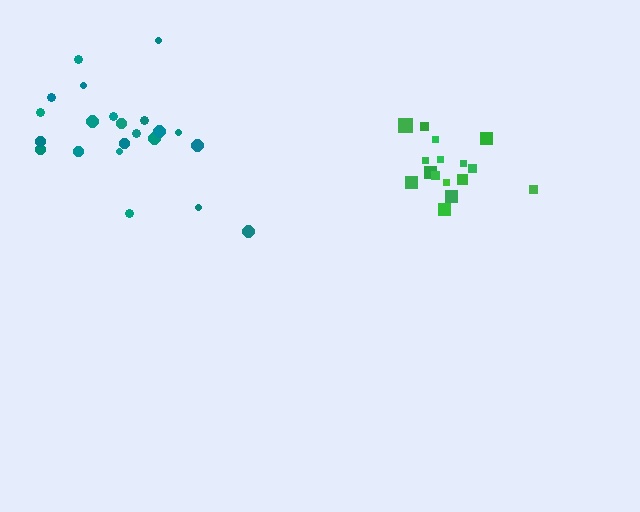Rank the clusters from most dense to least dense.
green, teal.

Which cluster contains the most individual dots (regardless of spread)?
Teal (22).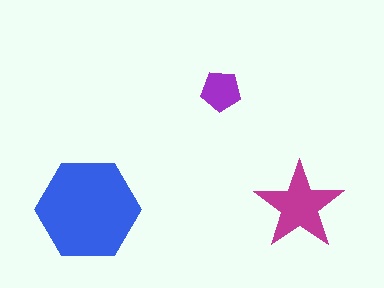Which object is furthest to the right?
The magenta star is rightmost.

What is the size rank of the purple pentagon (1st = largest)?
3rd.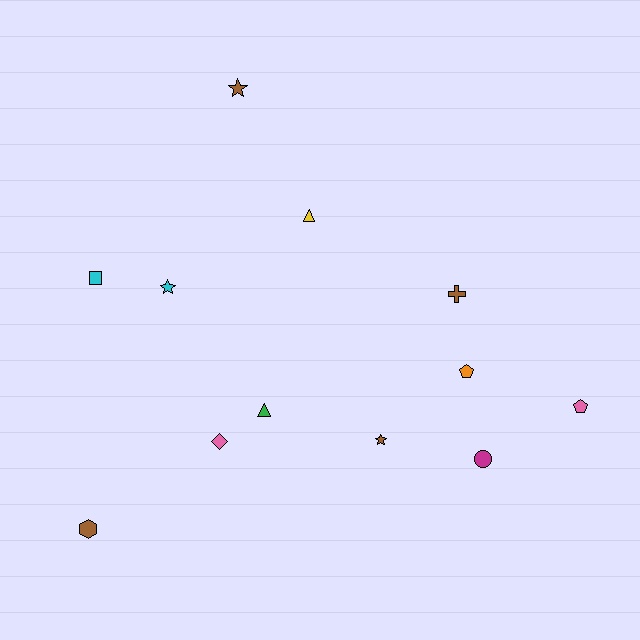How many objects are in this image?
There are 12 objects.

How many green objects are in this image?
There is 1 green object.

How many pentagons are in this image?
There are 2 pentagons.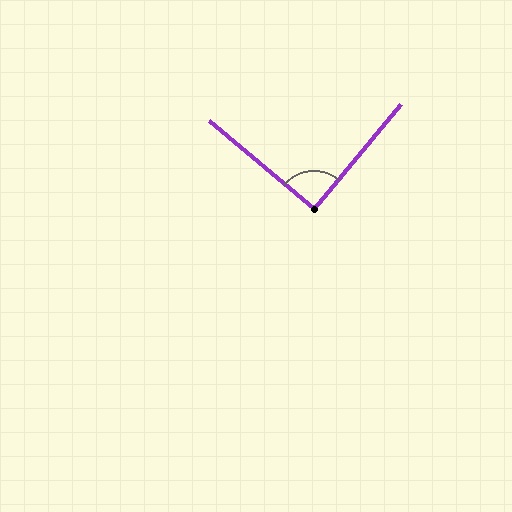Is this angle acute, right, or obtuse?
It is approximately a right angle.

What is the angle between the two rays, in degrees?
Approximately 89 degrees.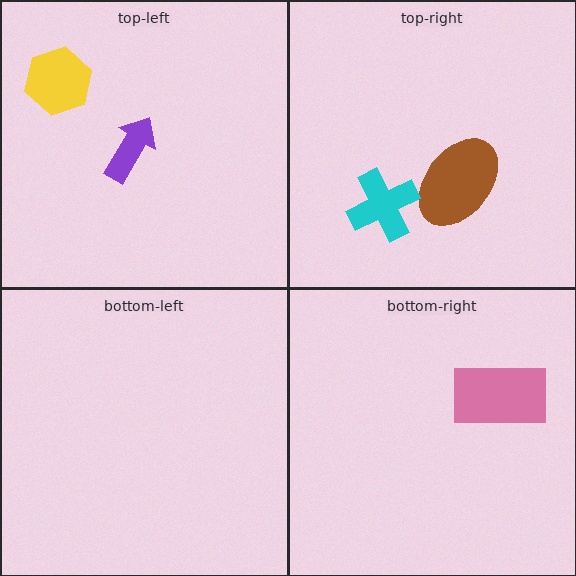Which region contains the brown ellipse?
The top-right region.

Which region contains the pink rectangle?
The bottom-right region.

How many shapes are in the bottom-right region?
1.